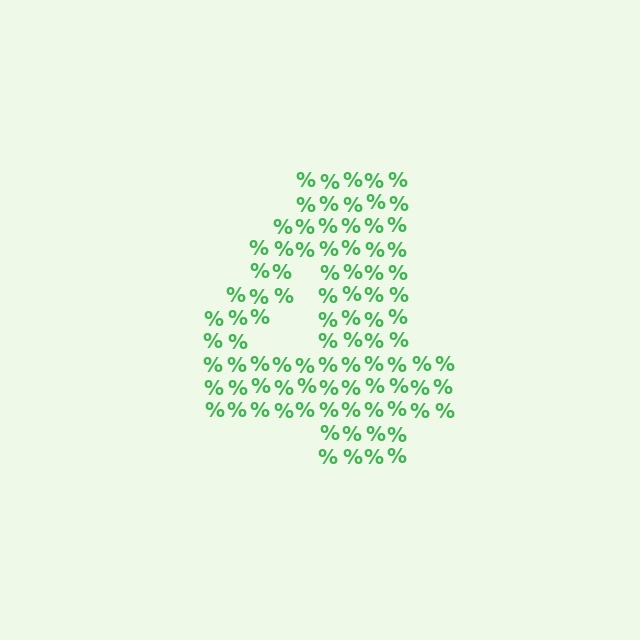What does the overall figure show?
The overall figure shows the digit 4.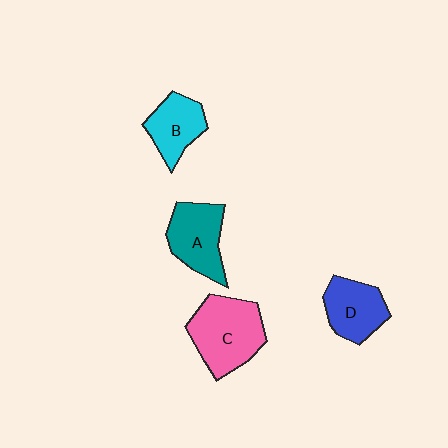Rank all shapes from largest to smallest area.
From largest to smallest: C (pink), A (teal), D (blue), B (cyan).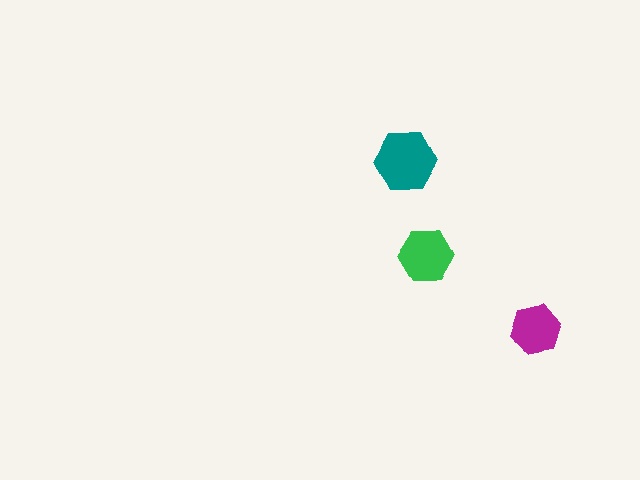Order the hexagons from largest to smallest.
the teal one, the green one, the magenta one.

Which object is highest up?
The teal hexagon is topmost.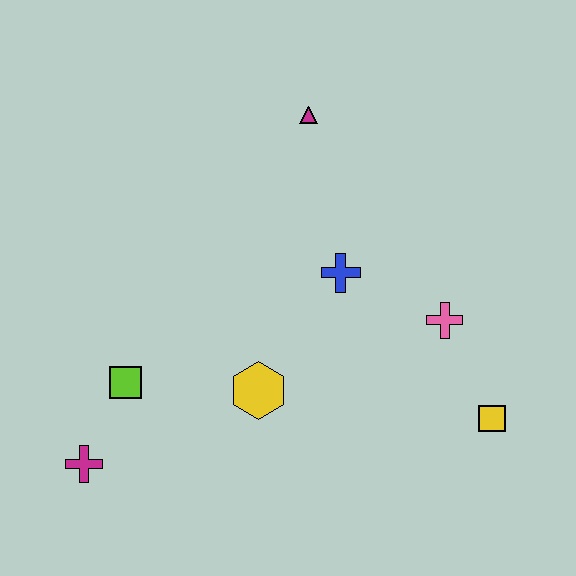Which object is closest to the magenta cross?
The lime square is closest to the magenta cross.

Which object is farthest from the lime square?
The yellow square is farthest from the lime square.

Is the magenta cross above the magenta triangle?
No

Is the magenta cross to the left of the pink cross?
Yes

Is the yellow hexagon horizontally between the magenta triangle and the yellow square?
No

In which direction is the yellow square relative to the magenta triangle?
The yellow square is below the magenta triangle.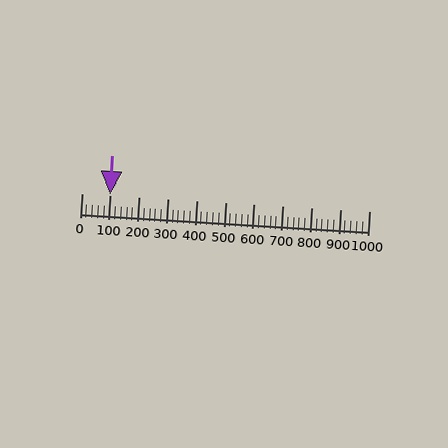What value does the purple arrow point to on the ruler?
The purple arrow points to approximately 100.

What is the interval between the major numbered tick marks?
The major tick marks are spaced 100 units apart.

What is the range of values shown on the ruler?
The ruler shows values from 0 to 1000.